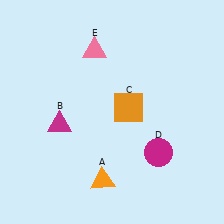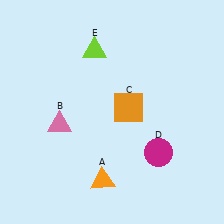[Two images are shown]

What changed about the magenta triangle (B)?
In Image 1, B is magenta. In Image 2, it changed to pink.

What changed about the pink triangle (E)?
In Image 1, E is pink. In Image 2, it changed to lime.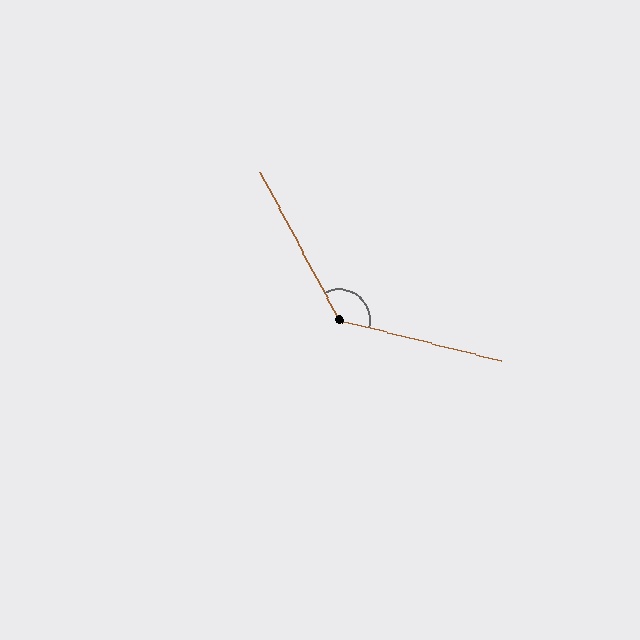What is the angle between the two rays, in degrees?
Approximately 132 degrees.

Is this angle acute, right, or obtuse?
It is obtuse.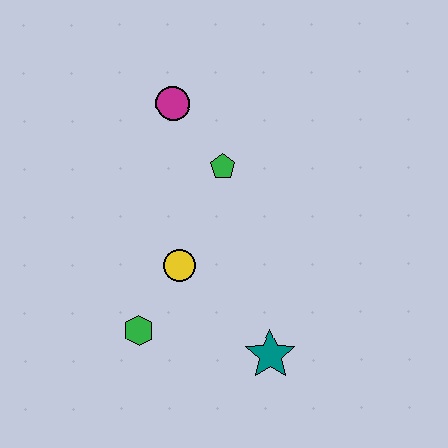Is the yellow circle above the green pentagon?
No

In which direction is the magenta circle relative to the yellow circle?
The magenta circle is above the yellow circle.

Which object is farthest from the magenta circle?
The teal star is farthest from the magenta circle.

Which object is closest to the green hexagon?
The yellow circle is closest to the green hexagon.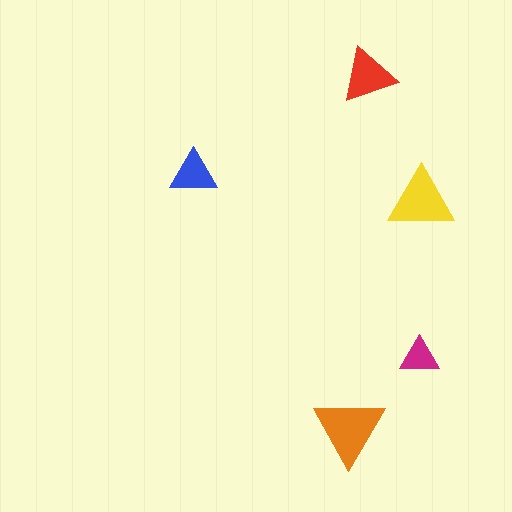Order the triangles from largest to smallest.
the orange one, the yellow one, the red one, the blue one, the magenta one.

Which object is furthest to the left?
The blue triangle is leftmost.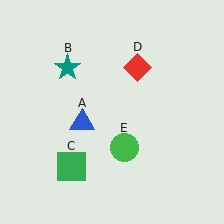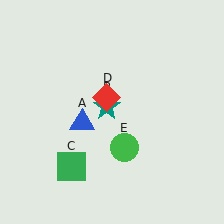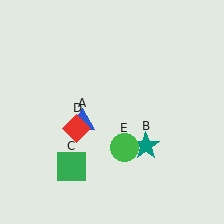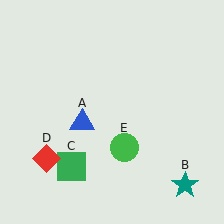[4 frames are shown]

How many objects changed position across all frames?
2 objects changed position: teal star (object B), red diamond (object D).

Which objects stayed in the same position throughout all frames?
Blue triangle (object A) and green square (object C) and green circle (object E) remained stationary.